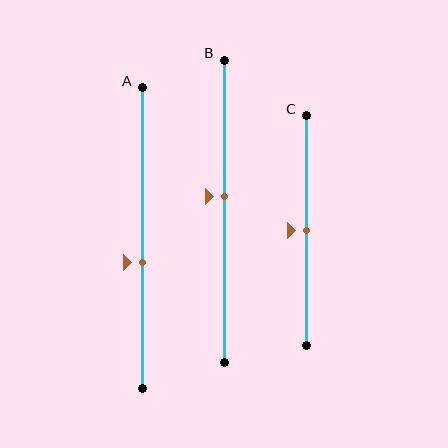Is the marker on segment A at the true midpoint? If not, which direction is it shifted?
No, the marker on segment A is shifted downward by about 8% of the segment length.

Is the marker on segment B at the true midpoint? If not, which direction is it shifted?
No, the marker on segment B is shifted upward by about 5% of the segment length.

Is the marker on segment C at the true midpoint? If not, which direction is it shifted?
Yes, the marker on segment C is at the true midpoint.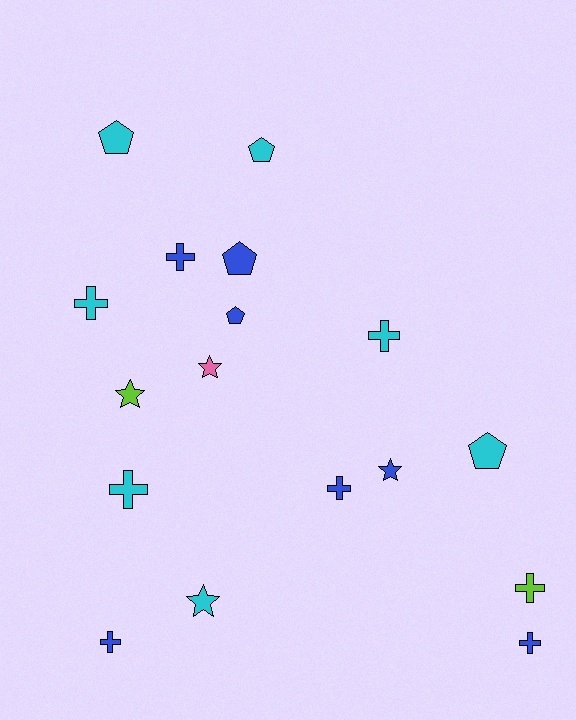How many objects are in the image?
There are 17 objects.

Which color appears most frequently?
Cyan, with 7 objects.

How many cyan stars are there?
There is 1 cyan star.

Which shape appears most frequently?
Cross, with 8 objects.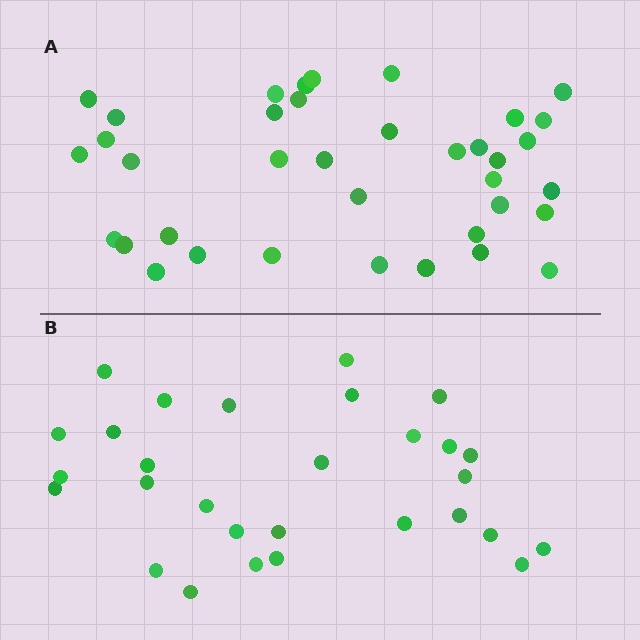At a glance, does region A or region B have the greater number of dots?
Region A (the top region) has more dots.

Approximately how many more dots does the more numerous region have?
Region A has roughly 8 or so more dots than region B.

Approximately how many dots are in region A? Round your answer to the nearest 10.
About 40 dots. (The exact count is 37, which rounds to 40.)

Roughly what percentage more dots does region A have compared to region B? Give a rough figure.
About 30% more.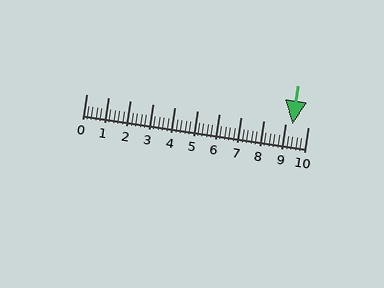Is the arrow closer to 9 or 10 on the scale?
The arrow is closer to 9.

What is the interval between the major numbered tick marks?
The major tick marks are spaced 1 units apart.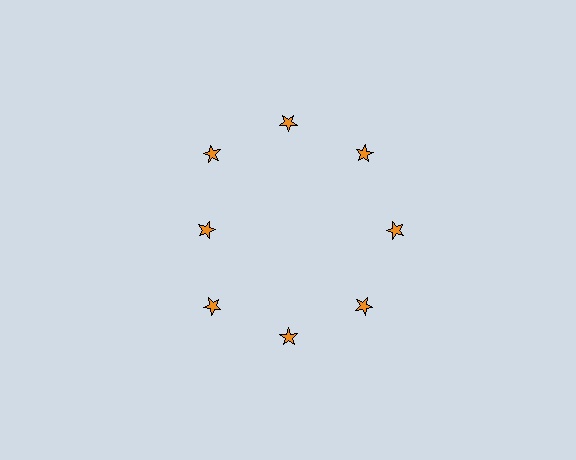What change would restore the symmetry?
The symmetry would be restored by moving it outward, back onto the ring so that all 8 stars sit at equal angles and equal distance from the center.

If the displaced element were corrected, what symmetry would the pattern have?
It would have 8-fold rotational symmetry — the pattern would map onto itself every 45 degrees.